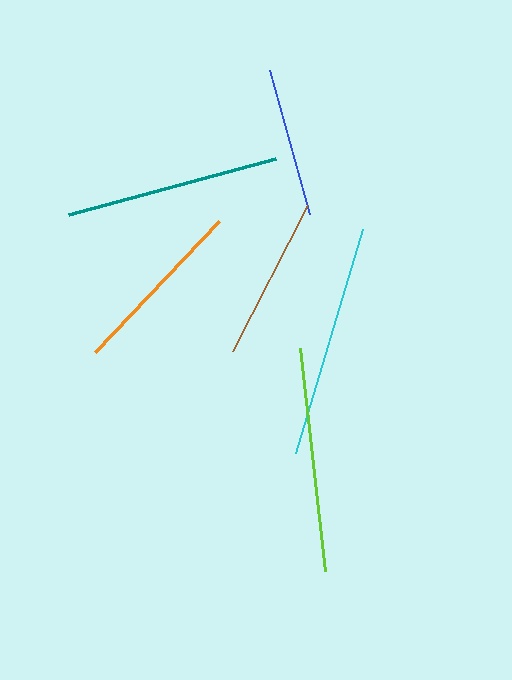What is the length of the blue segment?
The blue segment is approximately 150 pixels long.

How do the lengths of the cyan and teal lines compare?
The cyan and teal lines are approximately the same length.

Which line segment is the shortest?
The blue line is the shortest at approximately 150 pixels.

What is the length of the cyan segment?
The cyan segment is approximately 234 pixels long.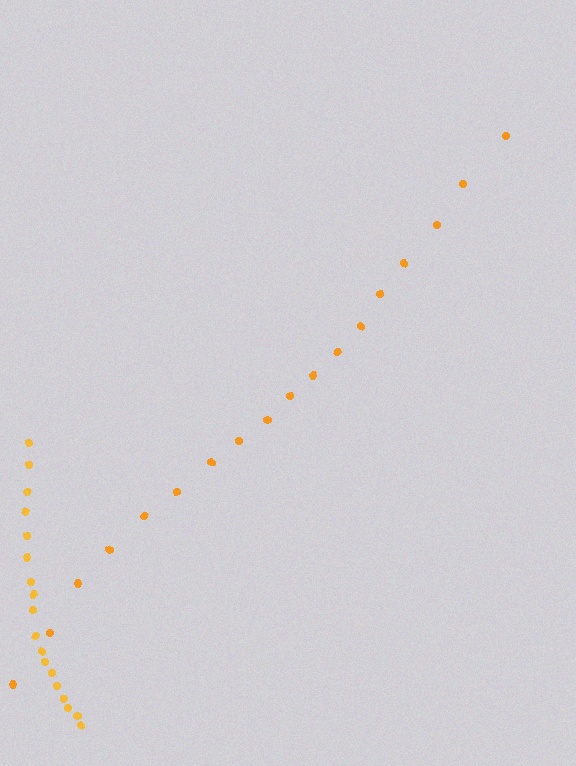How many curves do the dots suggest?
There are 2 distinct paths.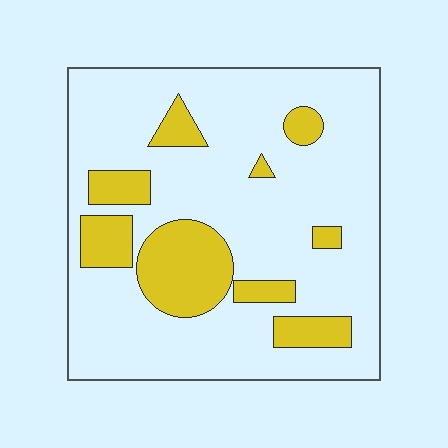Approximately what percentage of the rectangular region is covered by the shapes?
Approximately 20%.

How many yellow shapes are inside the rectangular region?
9.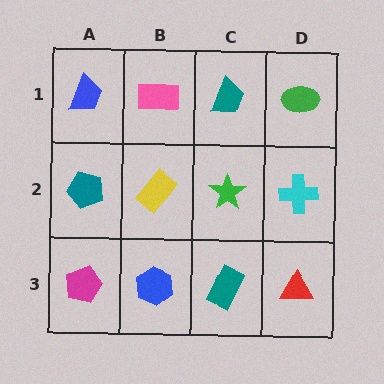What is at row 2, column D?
A cyan cross.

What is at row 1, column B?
A pink rectangle.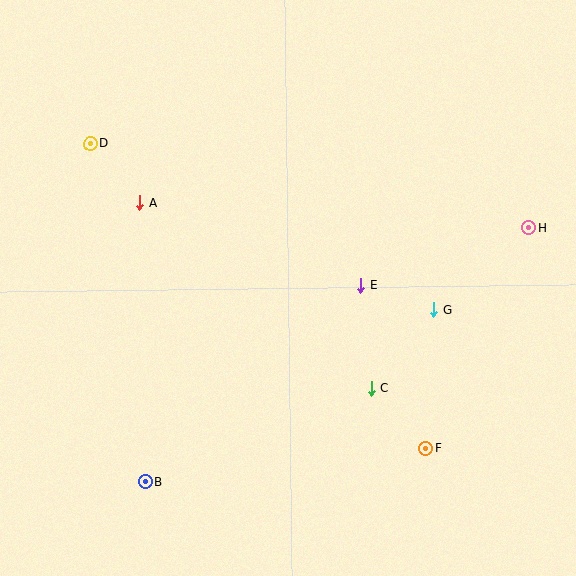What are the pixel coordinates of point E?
Point E is at (361, 286).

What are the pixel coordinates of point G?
Point G is at (434, 310).